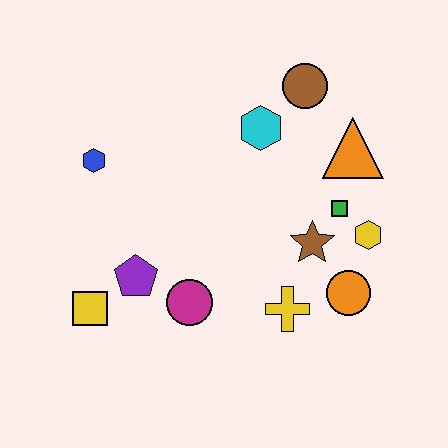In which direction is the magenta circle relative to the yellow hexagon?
The magenta circle is to the left of the yellow hexagon.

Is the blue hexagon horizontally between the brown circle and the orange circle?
No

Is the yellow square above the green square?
No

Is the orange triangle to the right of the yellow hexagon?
No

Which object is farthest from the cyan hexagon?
The yellow square is farthest from the cyan hexagon.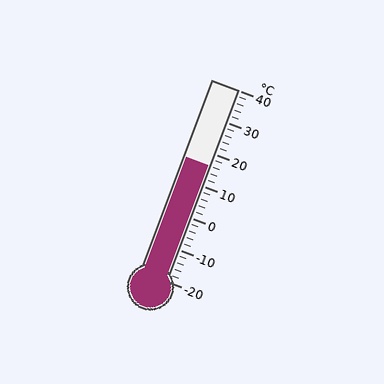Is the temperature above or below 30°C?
The temperature is below 30°C.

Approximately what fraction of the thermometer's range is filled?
The thermometer is filled to approximately 60% of its range.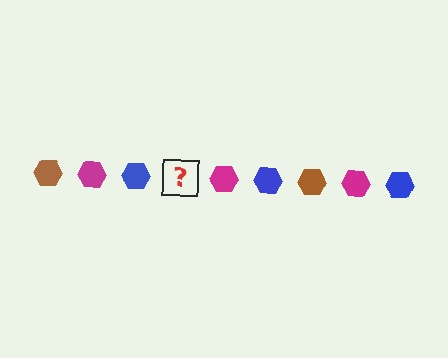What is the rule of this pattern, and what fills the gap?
The rule is that the pattern cycles through brown, magenta, blue hexagons. The gap should be filled with a brown hexagon.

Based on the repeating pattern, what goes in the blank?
The blank should be a brown hexagon.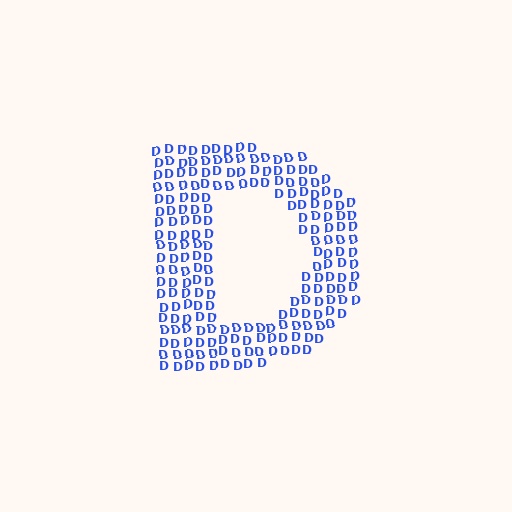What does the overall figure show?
The overall figure shows the letter D.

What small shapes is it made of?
It is made of small letter D's.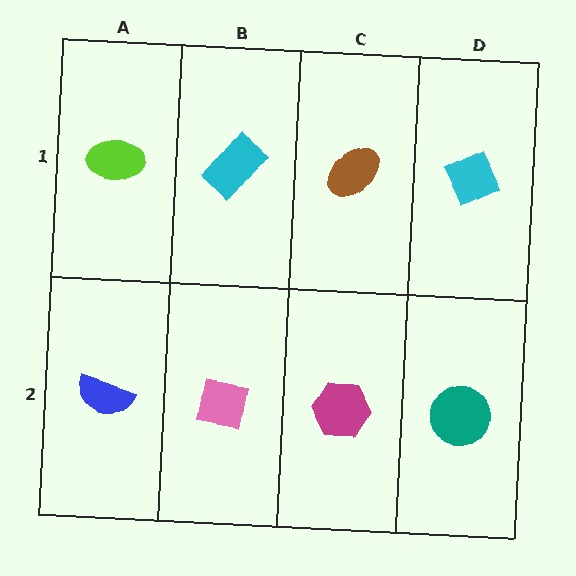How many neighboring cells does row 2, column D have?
2.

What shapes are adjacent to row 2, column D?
A cyan diamond (row 1, column D), a magenta hexagon (row 2, column C).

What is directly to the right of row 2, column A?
A pink square.